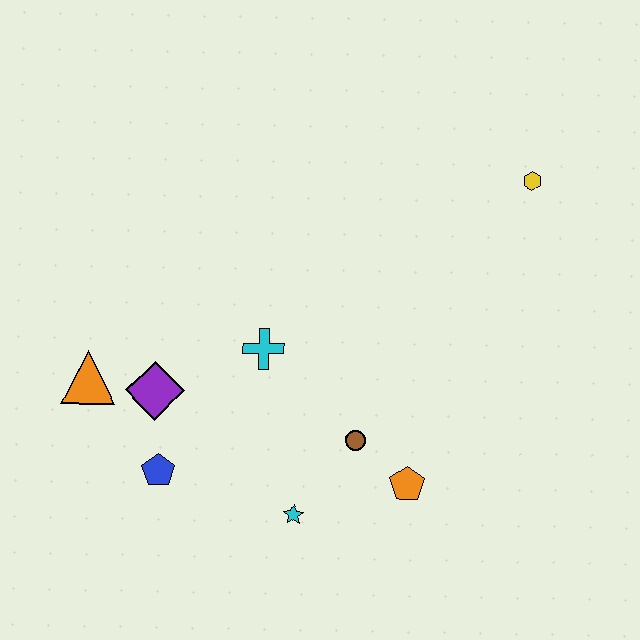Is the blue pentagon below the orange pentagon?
No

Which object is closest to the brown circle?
The orange pentagon is closest to the brown circle.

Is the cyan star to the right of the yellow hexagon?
No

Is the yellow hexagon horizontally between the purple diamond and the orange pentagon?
No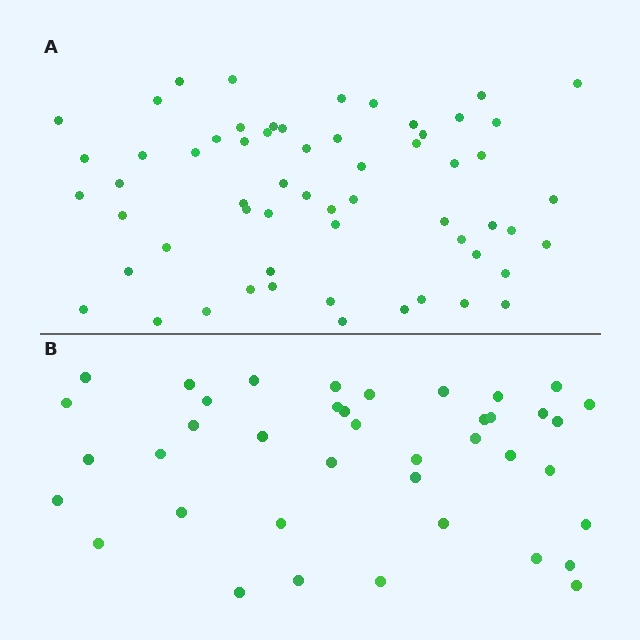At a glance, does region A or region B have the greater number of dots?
Region A (the top region) has more dots.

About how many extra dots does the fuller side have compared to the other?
Region A has approximately 20 more dots than region B.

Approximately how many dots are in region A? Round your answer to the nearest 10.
About 60 dots.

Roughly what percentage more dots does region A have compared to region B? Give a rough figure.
About 50% more.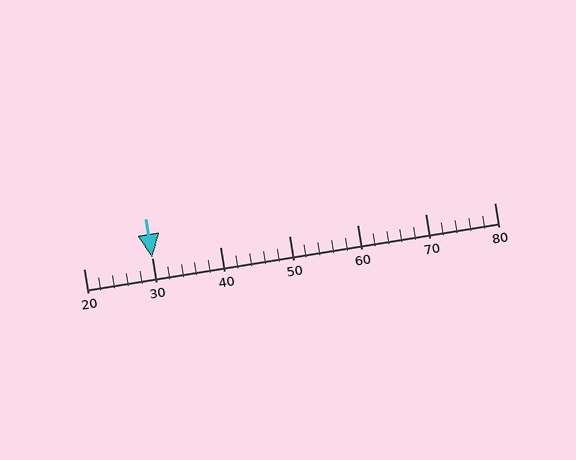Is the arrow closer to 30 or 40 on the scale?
The arrow is closer to 30.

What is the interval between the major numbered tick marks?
The major tick marks are spaced 10 units apart.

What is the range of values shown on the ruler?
The ruler shows values from 20 to 80.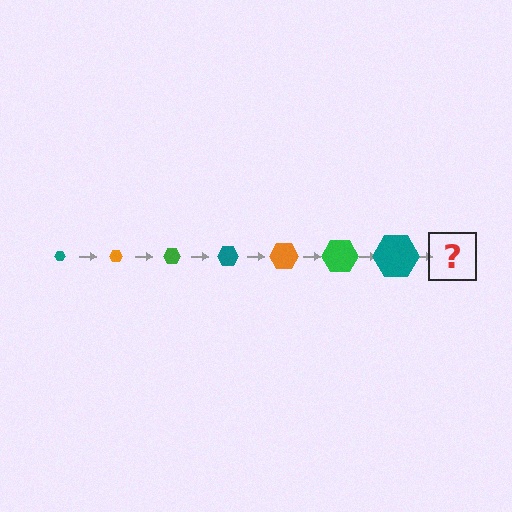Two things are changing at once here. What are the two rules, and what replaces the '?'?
The two rules are that the hexagon grows larger each step and the color cycles through teal, orange, and green. The '?' should be an orange hexagon, larger than the previous one.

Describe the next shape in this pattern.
It should be an orange hexagon, larger than the previous one.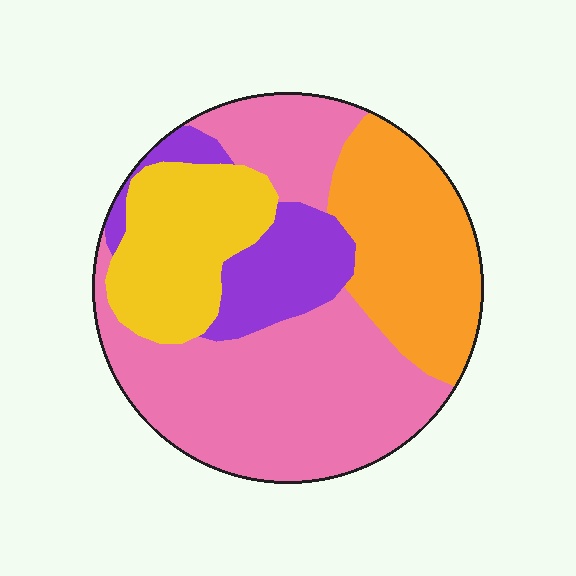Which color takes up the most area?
Pink, at roughly 45%.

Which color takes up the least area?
Purple, at roughly 15%.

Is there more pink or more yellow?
Pink.